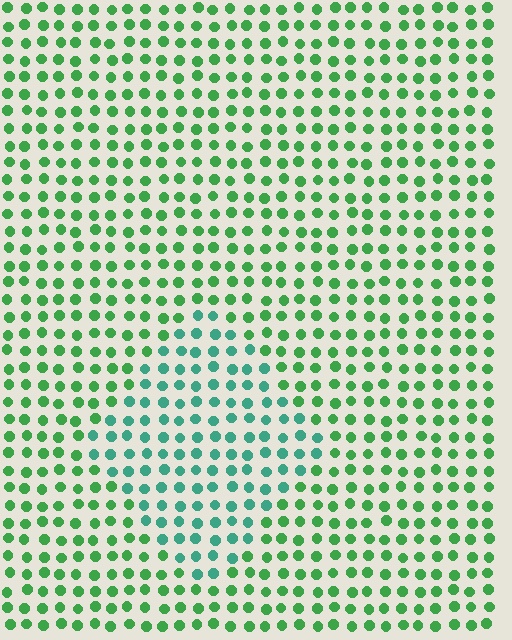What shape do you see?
I see a diamond.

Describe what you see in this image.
The image is filled with small green elements in a uniform arrangement. A diamond-shaped region is visible where the elements are tinted to a slightly different hue, forming a subtle color boundary.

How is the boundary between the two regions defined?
The boundary is defined purely by a slight shift in hue (about 35 degrees). Spacing, size, and orientation are identical on both sides.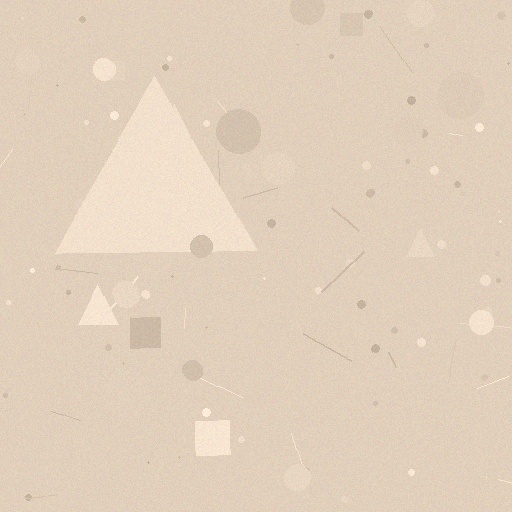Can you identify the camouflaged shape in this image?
The camouflaged shape is a triangle.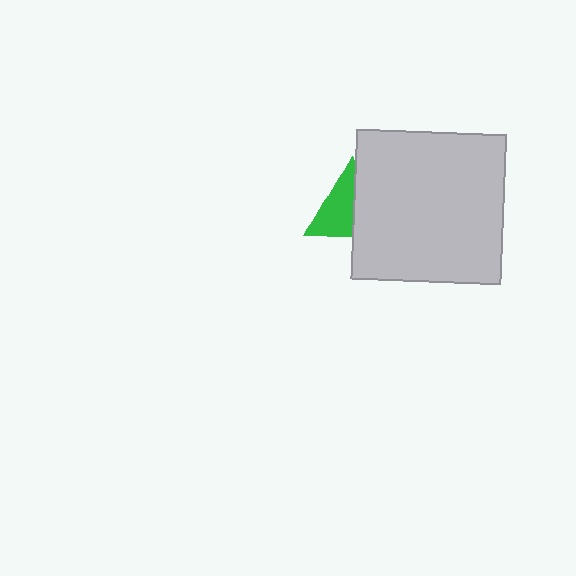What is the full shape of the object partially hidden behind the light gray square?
The partially hidden object is a green triangle.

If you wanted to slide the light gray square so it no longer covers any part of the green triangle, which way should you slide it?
Slide it right — that is the most direct way to separate the two shapes.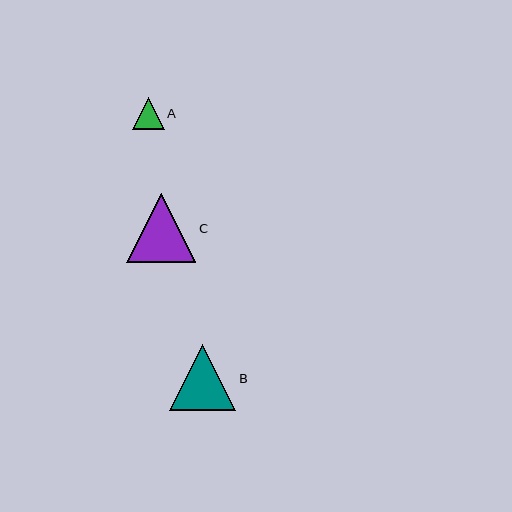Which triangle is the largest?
Triangle C is the largest with a size of approximately 69 pixels.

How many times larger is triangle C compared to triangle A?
Triangle C is approximately 2.2 times the size of triangle A.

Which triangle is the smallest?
Triangle A is the smallest with a size of approximately 31 pixels.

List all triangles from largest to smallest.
From largest to smallest: C, B, A.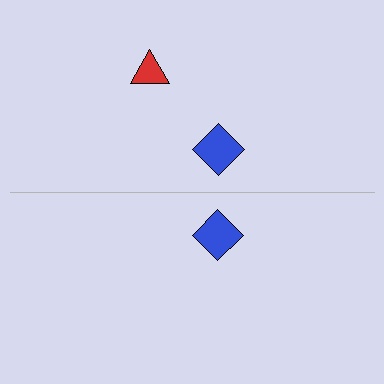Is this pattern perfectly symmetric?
No, the pattern is not perfectly symmetric. A red triangle is missing from the bottom side.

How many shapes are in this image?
There are 3 shapes in this image.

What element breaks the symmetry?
A red triangle is missing from the bottom side.